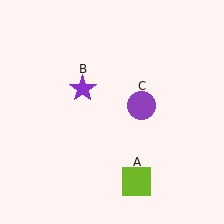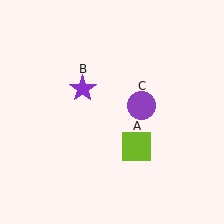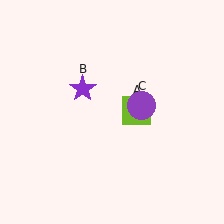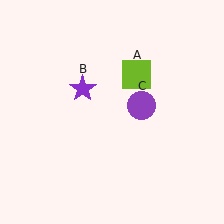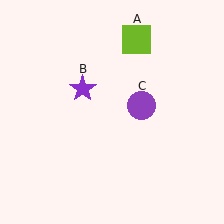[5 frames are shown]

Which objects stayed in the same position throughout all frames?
Purple star (object B) and purple circle (object C) remained stationary.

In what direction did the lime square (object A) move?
The lime square (object A) moved up.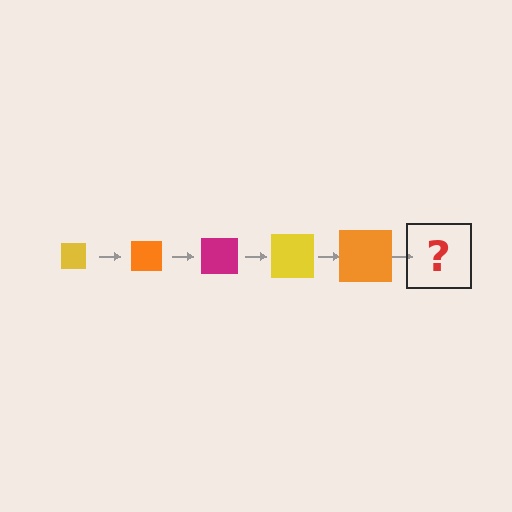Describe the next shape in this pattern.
It should be a magenta square, larger than the previous one.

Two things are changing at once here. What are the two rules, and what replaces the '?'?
The two rules are that the square grows larger each step and the color cycles through yellow, orange, and magenta. The '?' should be a magenta square, larger than the previous one.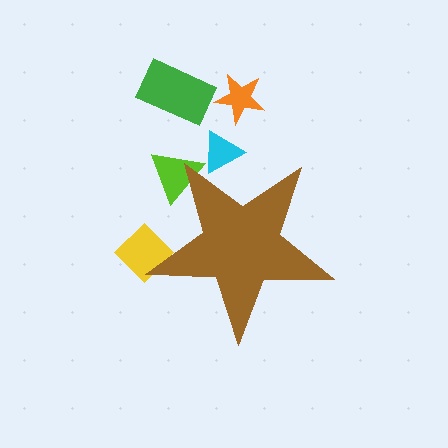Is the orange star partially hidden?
No, the orange star is fully visible.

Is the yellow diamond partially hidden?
Yes, the yellow diamond is partially hidden behind the brown star.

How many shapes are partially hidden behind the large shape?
3 shapes are partially hidden.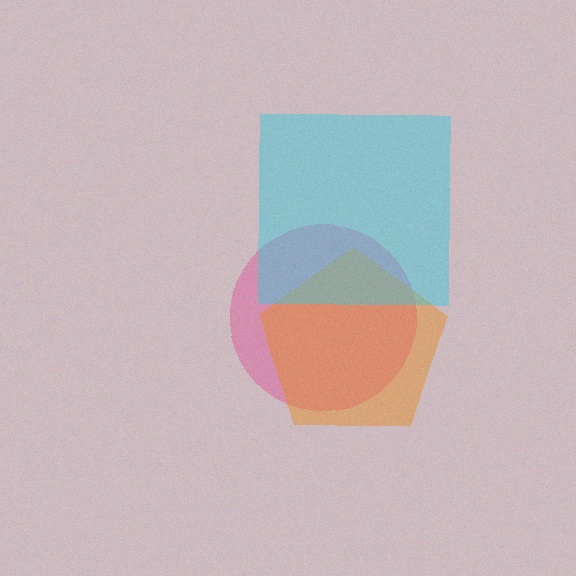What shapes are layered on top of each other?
The layered shapes are: a pink circle, an orange pentagon, a cyan square.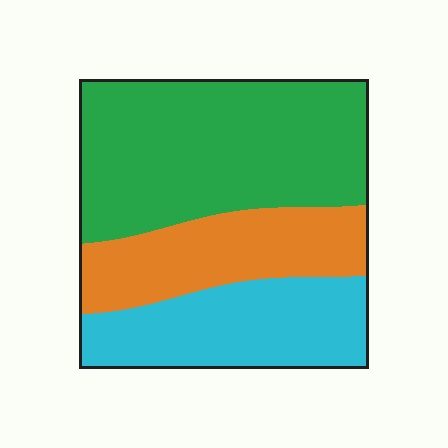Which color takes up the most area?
Green, at roughly 50%.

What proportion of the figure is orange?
Orange takes up about one quarter (1/4) of the figure.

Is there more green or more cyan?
Green.